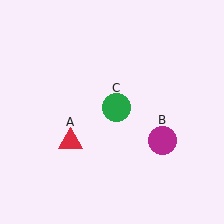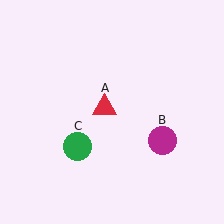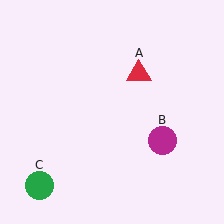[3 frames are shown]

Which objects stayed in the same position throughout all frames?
Magenta circle (object B) remained stationary.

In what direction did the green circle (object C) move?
The green circle (object C) moved down and to the left.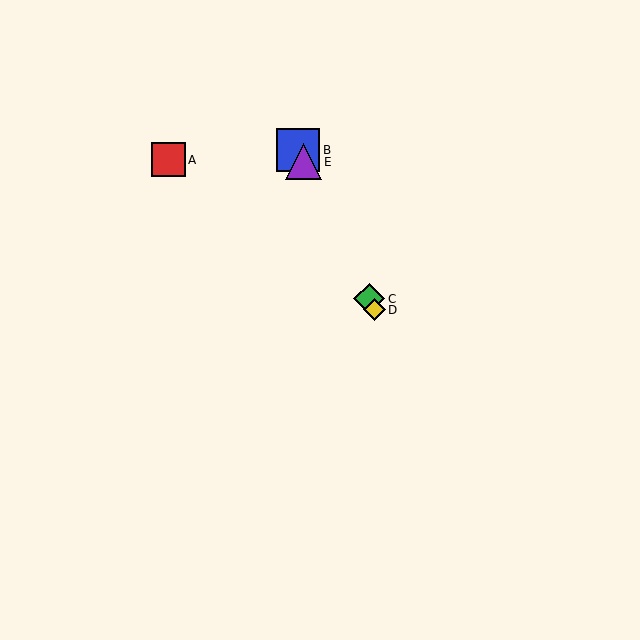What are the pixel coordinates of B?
Object B is at (298, 150).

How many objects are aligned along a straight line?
4 objects (B, C, D, E) are aligned along a straight line.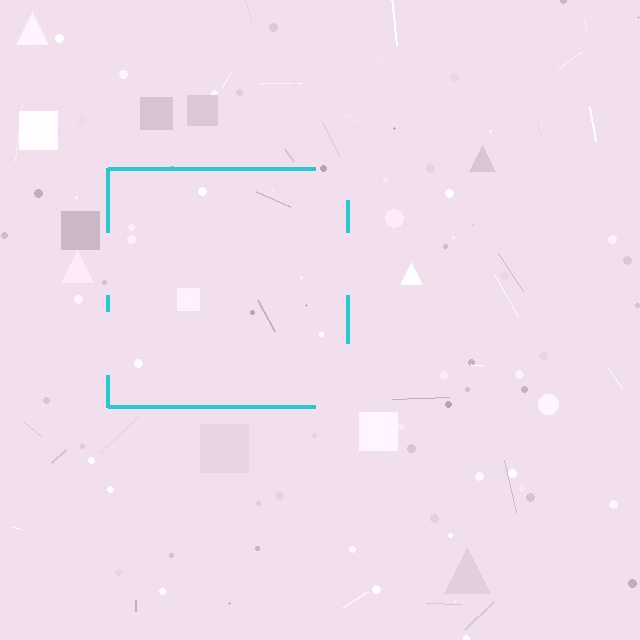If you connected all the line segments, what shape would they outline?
They would outline a square.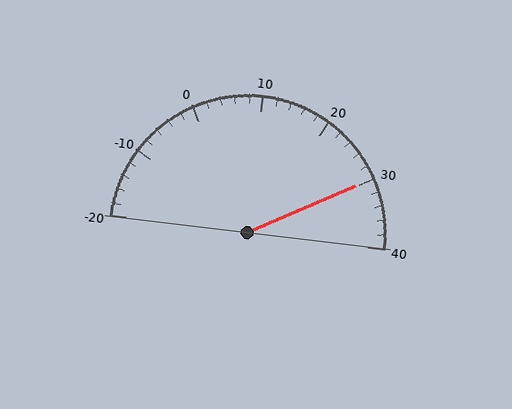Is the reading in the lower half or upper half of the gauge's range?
The reading is in the upper half of the range (-20 to 40).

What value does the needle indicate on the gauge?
The needle indicates approximately 30.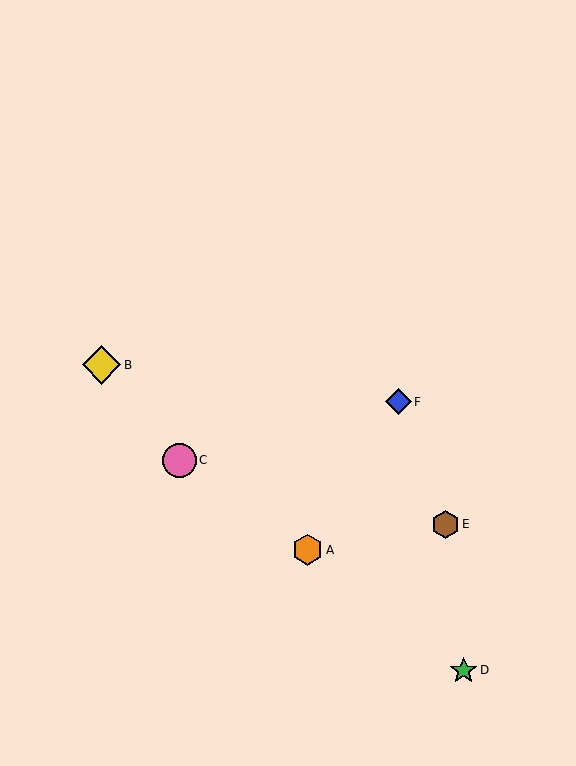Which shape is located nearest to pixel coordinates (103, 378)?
The yellow diamond (labeled B) at (102, 365) is nearest to that location.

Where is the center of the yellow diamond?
The center of the yellow diamond is at (102, 365).